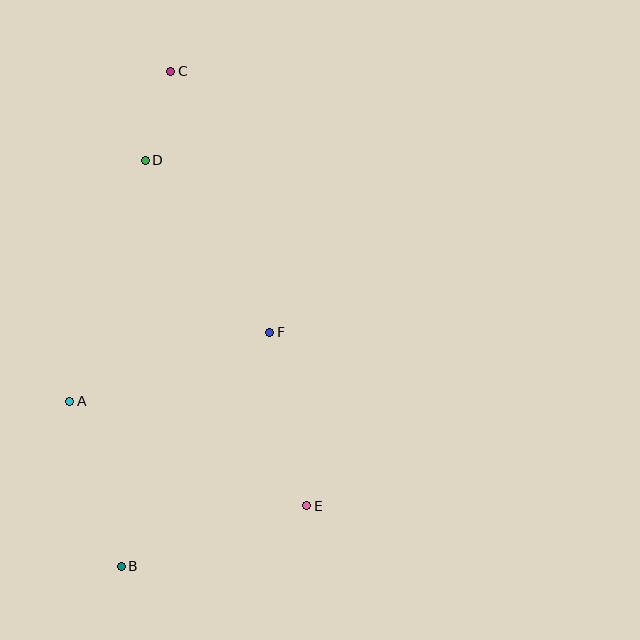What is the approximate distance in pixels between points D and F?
The distance between D and F is approximately 212 pixels.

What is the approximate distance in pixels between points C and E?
The distance between C and E is approximately 456 pixels.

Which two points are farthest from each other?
Points B and C are farthest from each other.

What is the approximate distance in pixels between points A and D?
The distance between A and D is approximately 252 pixels.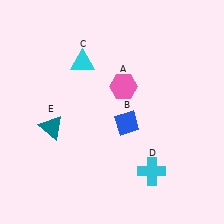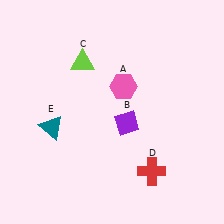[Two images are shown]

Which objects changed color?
B changed from blue to purple. C changed from cyan to lime. D changed from cyan to red.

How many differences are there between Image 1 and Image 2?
There are 3 differences between the two images.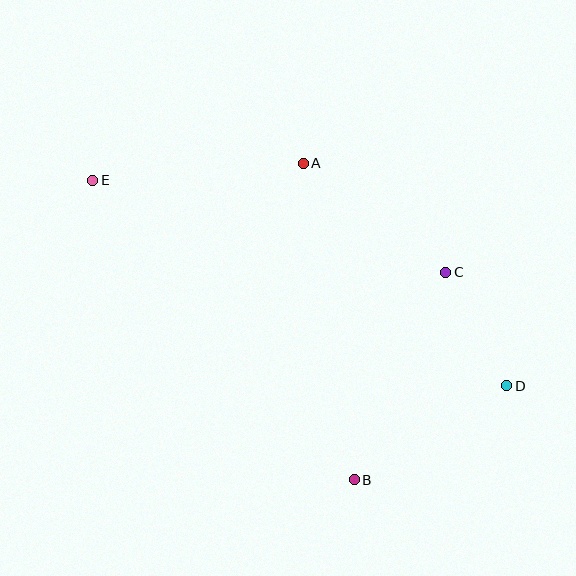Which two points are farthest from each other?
Points D and E are farthest from each other.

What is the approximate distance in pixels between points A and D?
The distance between A and D is approximately 301 pixels.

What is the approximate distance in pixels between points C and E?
The distance between C and E is approximately 364 pixels.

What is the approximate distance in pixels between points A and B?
The distance between A and B is approximately 320 pixels.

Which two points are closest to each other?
Points C and D are closest to each other.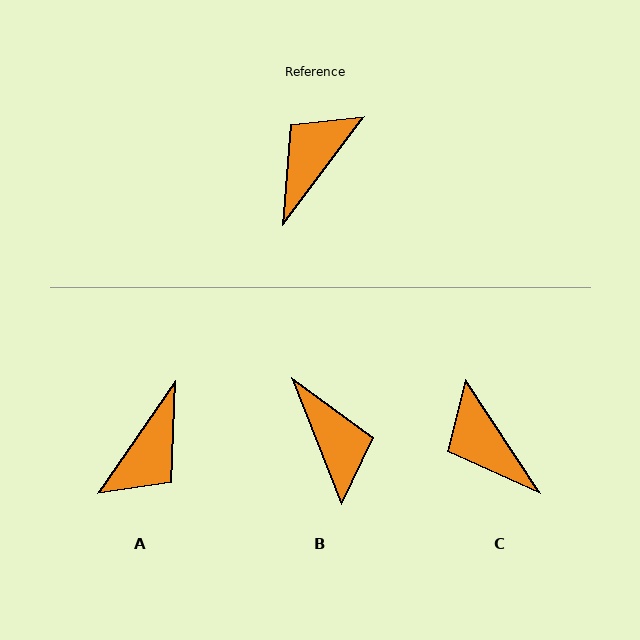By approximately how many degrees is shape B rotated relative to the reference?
Approximately 121 degrees clockwise.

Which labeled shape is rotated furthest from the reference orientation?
A, about 178 degrees away.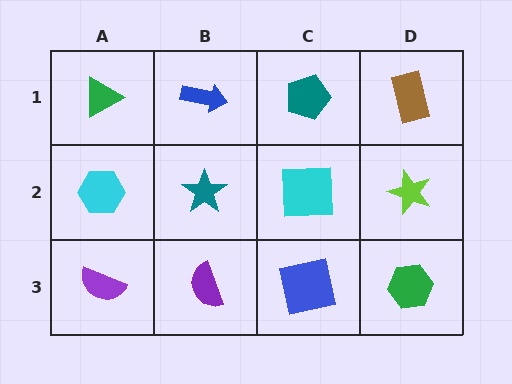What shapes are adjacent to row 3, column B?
A teal star (row 2, column B), a purple semicircle (row 3, column A), a blue square (row 3, column C).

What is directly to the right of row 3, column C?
A green hexagon.